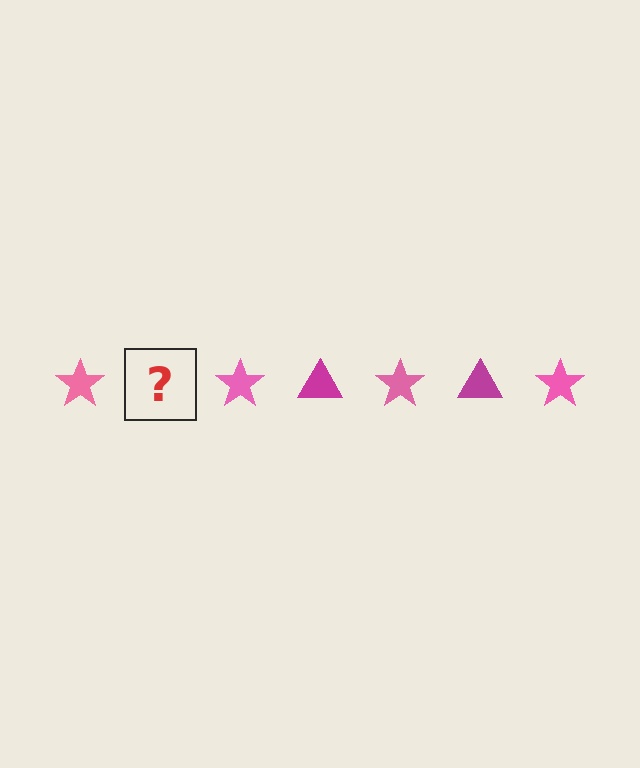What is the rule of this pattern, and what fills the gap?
The rule is that the pattern alternates between pink star and magenta triangle. The gap should be filled with a magenta triangle.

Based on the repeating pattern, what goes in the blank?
The blank should be a magenta triangle.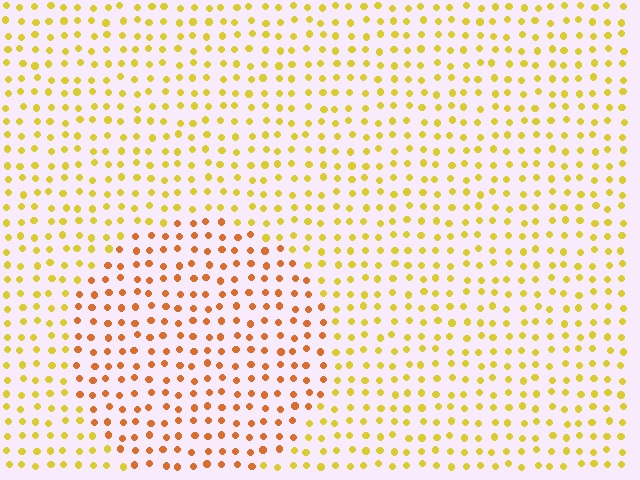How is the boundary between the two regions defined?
The boundary is defined purely by a slight shift in hue (about 33 degrees). Spacing, size, and orientation are identical on both sides.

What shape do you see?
I see a circle.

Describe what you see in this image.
The image is filled with small yellow elements in a uniform arrangement. A circle-shaped region is visible where the elements are tinted to a slightly different hue, forming a subtle color boundary.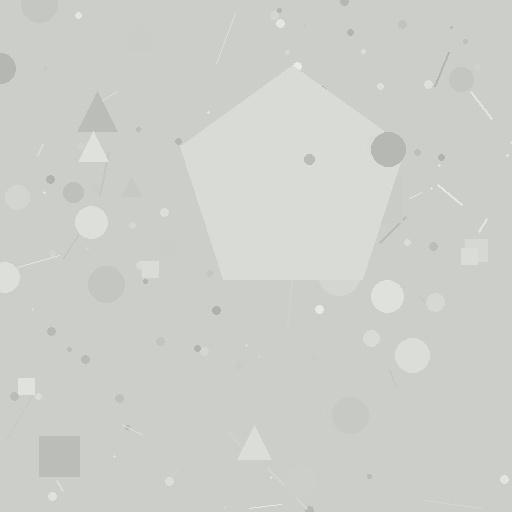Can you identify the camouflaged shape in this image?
The camouflaged shape is a pentagon.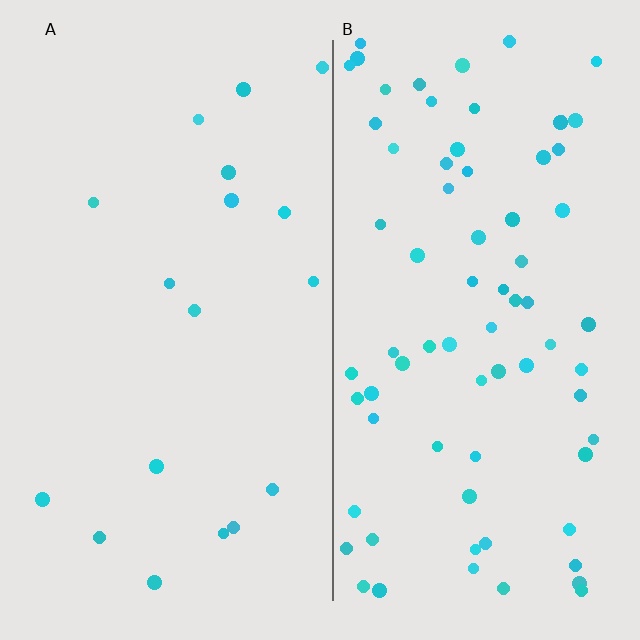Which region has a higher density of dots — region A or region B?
B (the right).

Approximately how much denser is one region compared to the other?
Approximately 4.2× — region B over region A.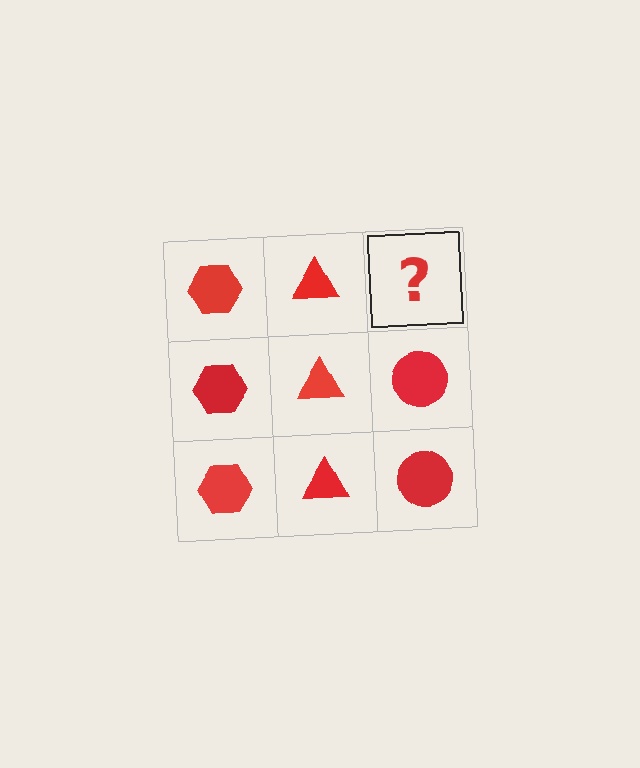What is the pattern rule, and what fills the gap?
The rule is that each column has a consistent shape. The gap should be filled with a red circle.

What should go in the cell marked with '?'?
The missing cell should contain a red circle.